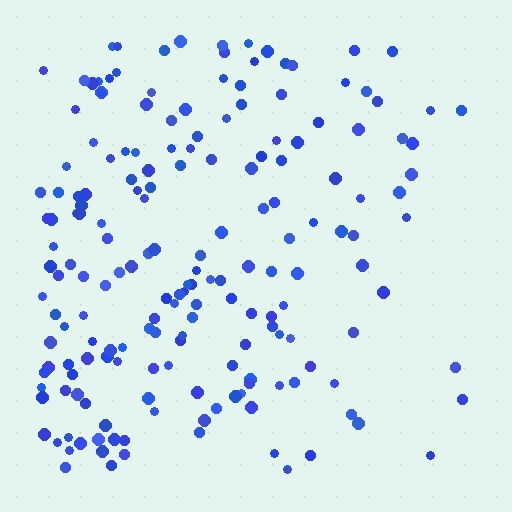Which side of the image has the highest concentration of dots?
The left.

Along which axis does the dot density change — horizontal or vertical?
Horizontal.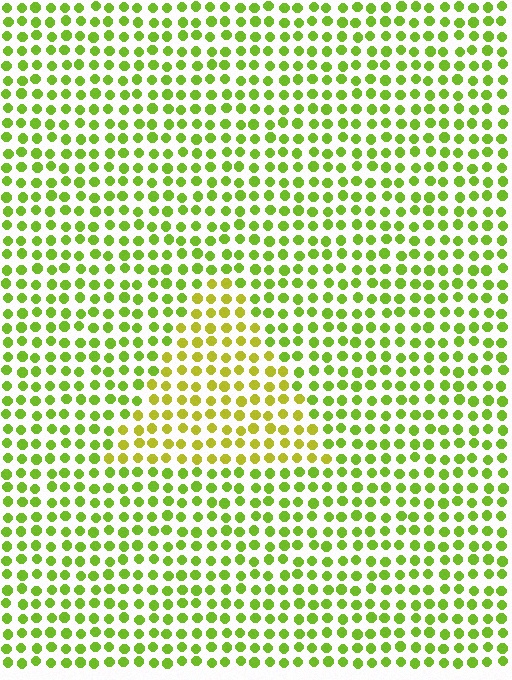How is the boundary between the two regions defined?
The boundary is defined purely by a slight shift in hue (about 28 degrees). Spacing, size, and orientation are identical on both sides.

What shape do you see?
I see a triangle.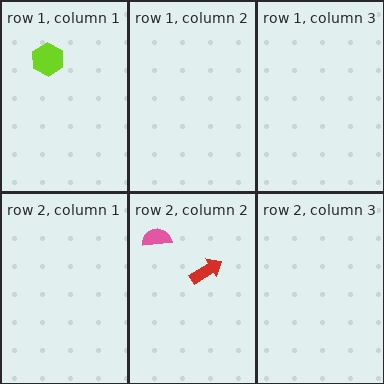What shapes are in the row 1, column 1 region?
The lime hexagon.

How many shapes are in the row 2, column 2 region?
2.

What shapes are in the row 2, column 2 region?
The pink semicircle, the red arrow.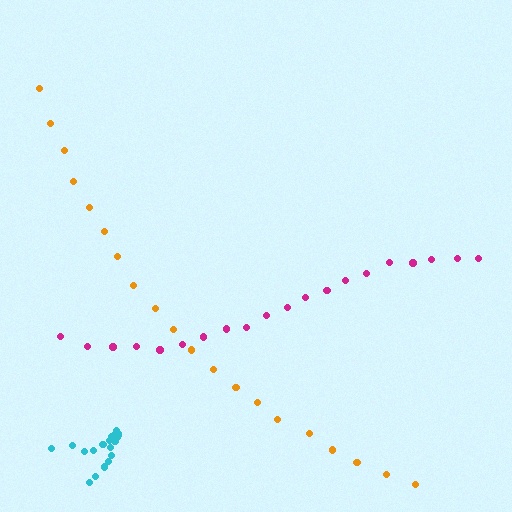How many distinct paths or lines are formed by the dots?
There are 3 distinct paths.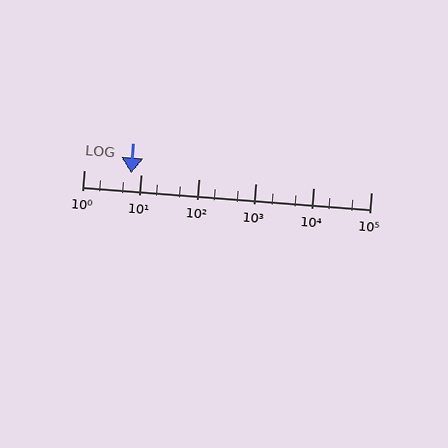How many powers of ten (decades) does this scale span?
The scale spans 5 decades, from 1 to 100000.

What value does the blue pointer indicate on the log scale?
The pointer indicates approximately 6.6.